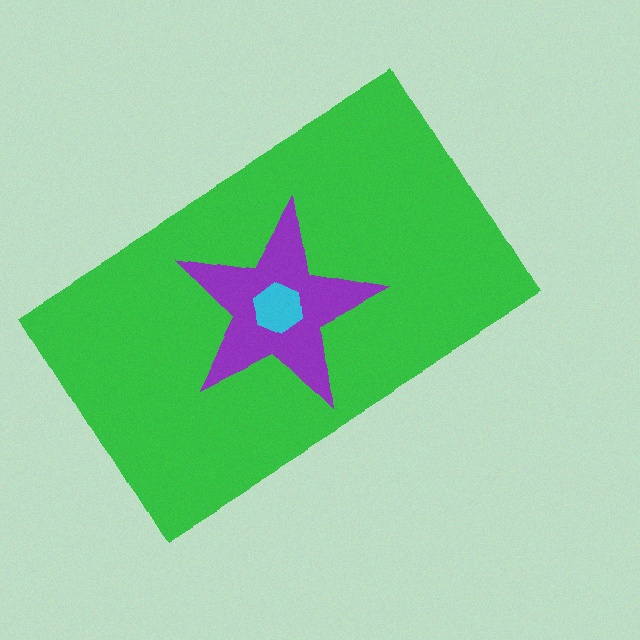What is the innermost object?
The cyan hexagon.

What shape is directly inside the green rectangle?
The purple star.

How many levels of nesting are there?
3.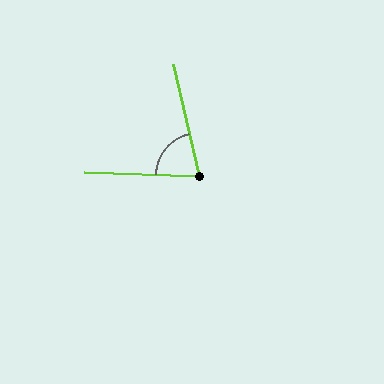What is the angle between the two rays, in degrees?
Approximately 75 degrees.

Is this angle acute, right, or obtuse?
It is acute.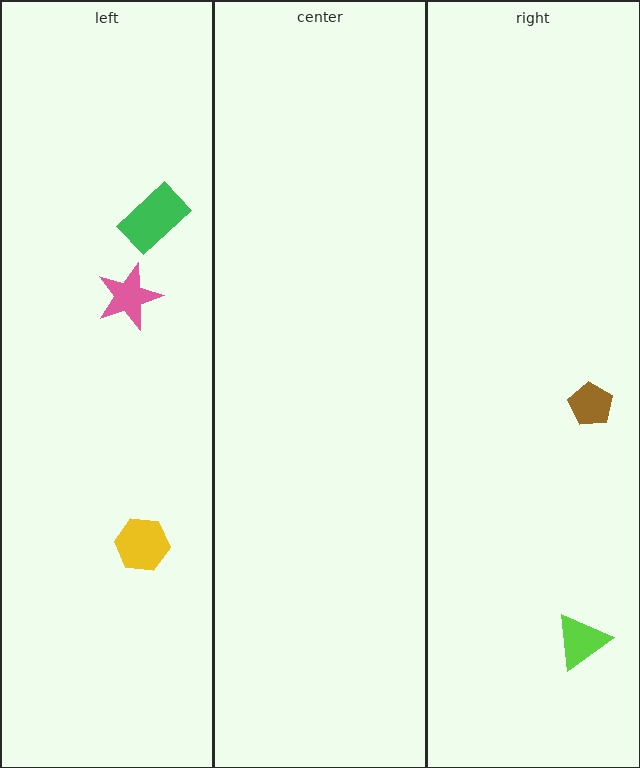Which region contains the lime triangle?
The right region.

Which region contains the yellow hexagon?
The left region.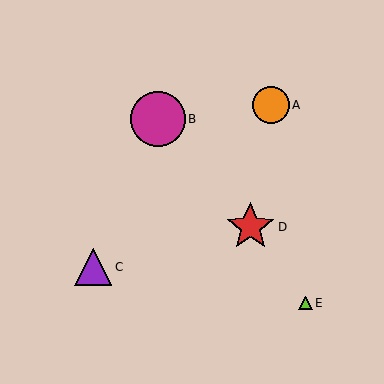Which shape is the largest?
The magenta circle (labeled B) is the largest.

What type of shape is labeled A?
Shape A is an orange circle.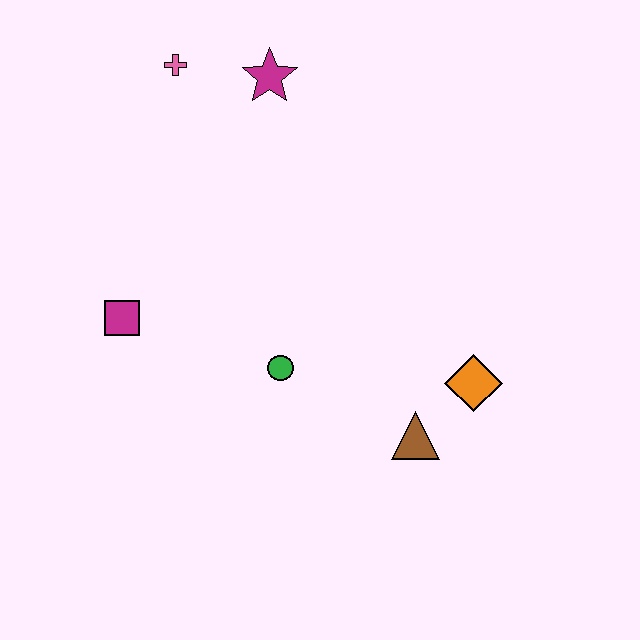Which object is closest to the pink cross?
The magenta star is closest to the pink cross.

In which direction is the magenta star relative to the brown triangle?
The magenta star is above the brown triangle.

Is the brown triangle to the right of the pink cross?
Yes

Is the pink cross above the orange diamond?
Yes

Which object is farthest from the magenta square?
The orange diamond is farthest from the magenta square.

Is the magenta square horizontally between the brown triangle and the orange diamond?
No